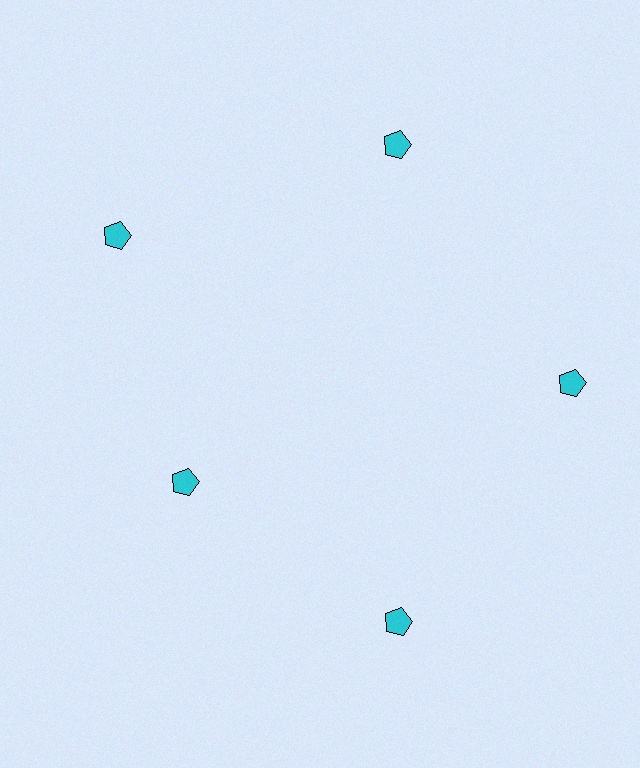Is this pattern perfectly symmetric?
No. The 5 cyan pentagons are arranged in a ring, but one element near the 8 o'clock position is pulled inward toward the center, breaking the 5-fold rotational symmetry.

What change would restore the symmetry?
The symmetry would be restored by moving it outward, back onto the ring so that all 5 pentagons sit at equal angles and equal distance from the center.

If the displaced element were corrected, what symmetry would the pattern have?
It would have 5-fold rotational symmetry — the pattern would map onto itself every 72 degrees.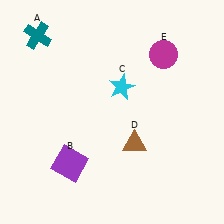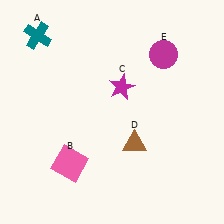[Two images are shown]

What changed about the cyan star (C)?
In Image 1, C is cyan. In Image 2, it changed to magenta.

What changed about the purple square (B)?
In Image 1, B is purple. In Image 2, it changed to pink.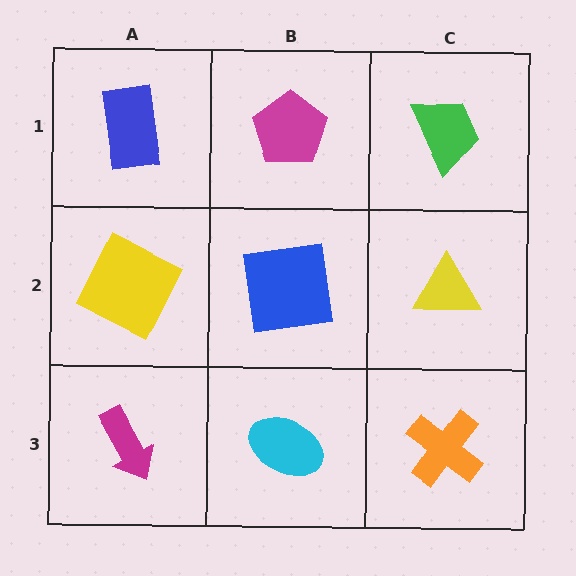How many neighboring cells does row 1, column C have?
2.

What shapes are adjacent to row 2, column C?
A green trapezoid (row 1, column C), an orange cross (row 3, column C), a blue square (row 2, column B).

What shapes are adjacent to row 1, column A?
A yellow square (row 2, column A), a magenta pentagon (row 1, column B).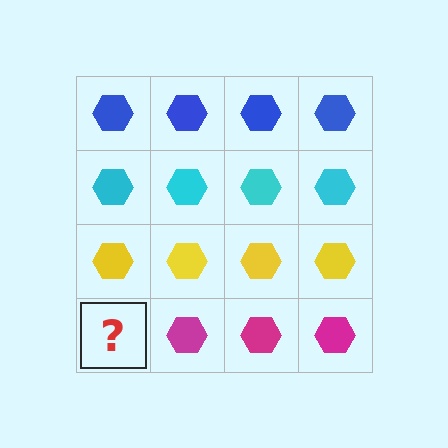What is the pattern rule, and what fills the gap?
The rule is that each row has a consistent color. The gap should be filled with a magenta hexagon.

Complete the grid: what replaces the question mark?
The question mark should be replaced with a magenta hexagon.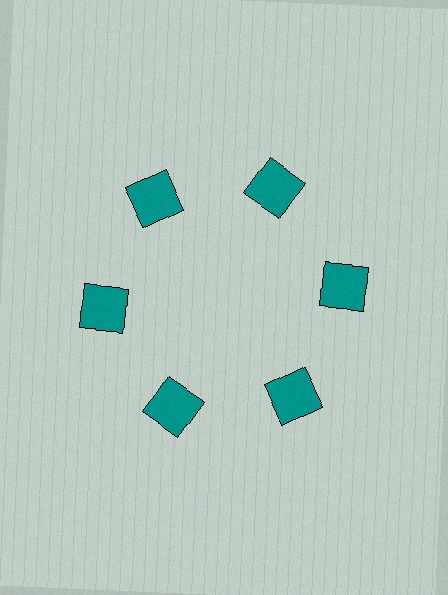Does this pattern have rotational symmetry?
Yes, this pattern has 6-fold rotational symmetry. It looks the same after rotating 60 degrees around the center.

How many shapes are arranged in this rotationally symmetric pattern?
There are 6 shapes, arranged in 6 groups of 1.